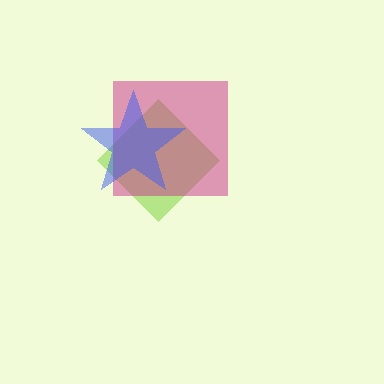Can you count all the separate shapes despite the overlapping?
Yes, there are 3 separate shapes.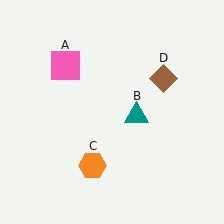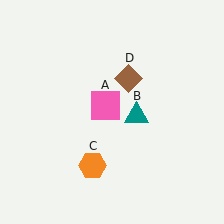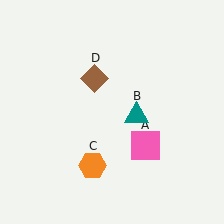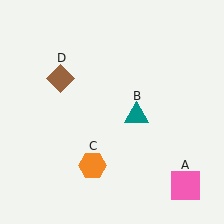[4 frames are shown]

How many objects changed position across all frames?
2 objects changed position: pink square (object A), brown diamond (object D).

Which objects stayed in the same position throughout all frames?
Teal triangle (object B) and orange hexagon (object C) remained stationary.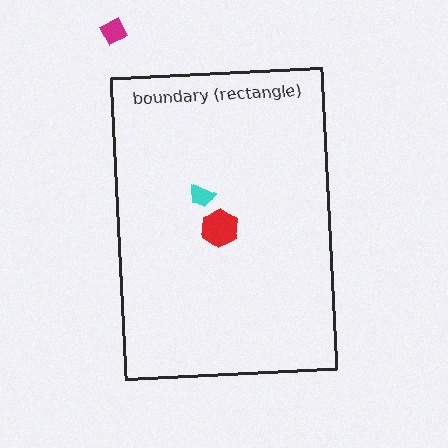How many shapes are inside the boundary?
2 inside, 1 outside.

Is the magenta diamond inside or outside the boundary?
Outside.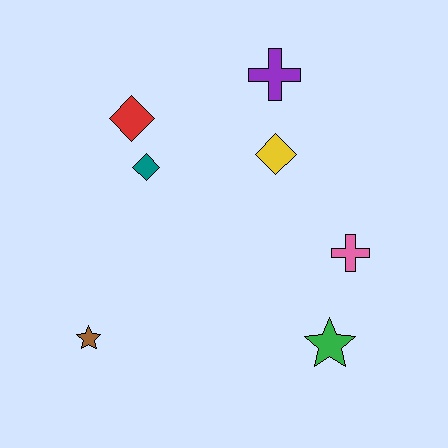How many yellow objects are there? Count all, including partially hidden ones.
There is 1 yellow object.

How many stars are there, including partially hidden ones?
There are 2 stars.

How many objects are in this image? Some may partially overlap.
There are 7 objects.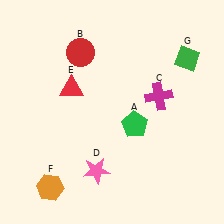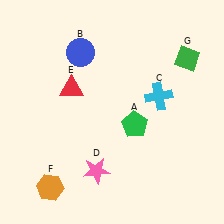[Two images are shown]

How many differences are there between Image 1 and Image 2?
There are 2 differences between the two images.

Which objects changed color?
B changed from red to blue. C changed from magenta to cyan.